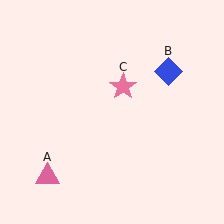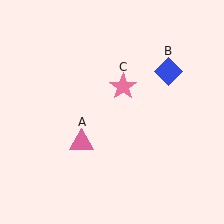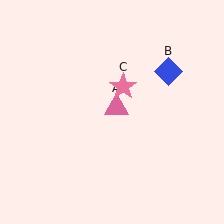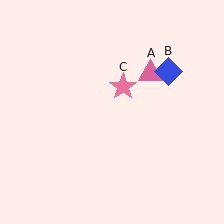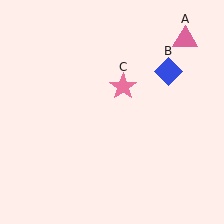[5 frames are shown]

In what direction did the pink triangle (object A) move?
The pink triangle (object A) moved up and to the right.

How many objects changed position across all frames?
1 object changed position: pink triangle (object A).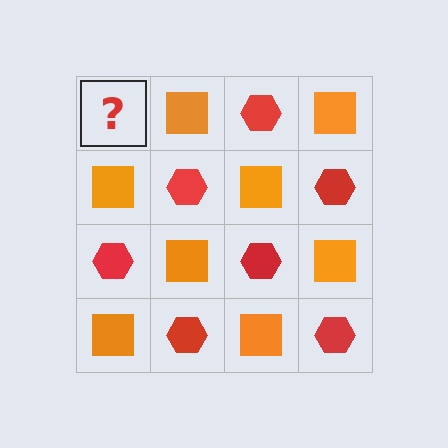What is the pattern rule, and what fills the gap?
The rule is that it alternates red hexagon and orange square in a checkerboard pattern. The gap should be filled with a red hexagon.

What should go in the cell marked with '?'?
The missing cell should contain a red hexagon.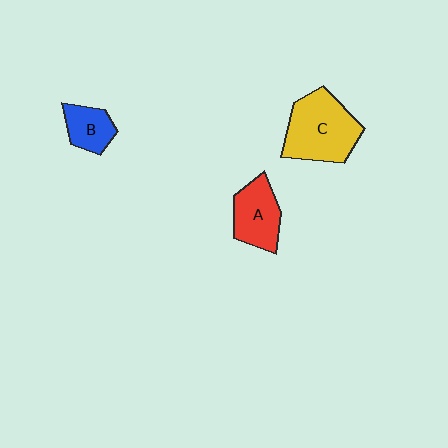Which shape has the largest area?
Shape C (yellow).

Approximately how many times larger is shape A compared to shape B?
Approximately 1.4 times.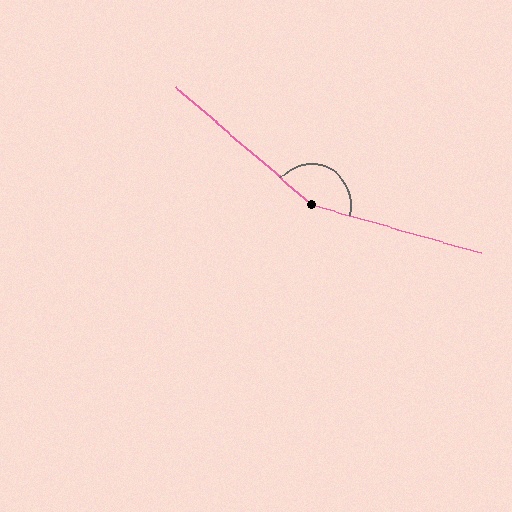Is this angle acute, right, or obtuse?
It is obtuse.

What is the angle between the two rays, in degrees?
Approximately 155 degrees.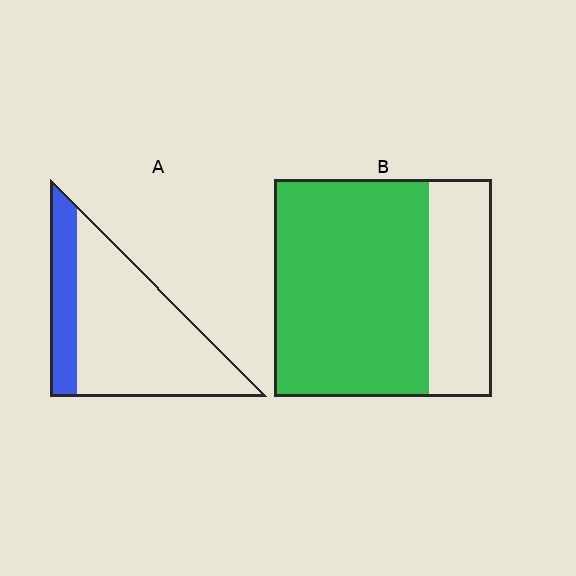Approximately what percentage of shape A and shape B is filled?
A is approximately 25% and B is approximately 70%.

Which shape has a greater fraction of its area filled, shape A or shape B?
Shape B.